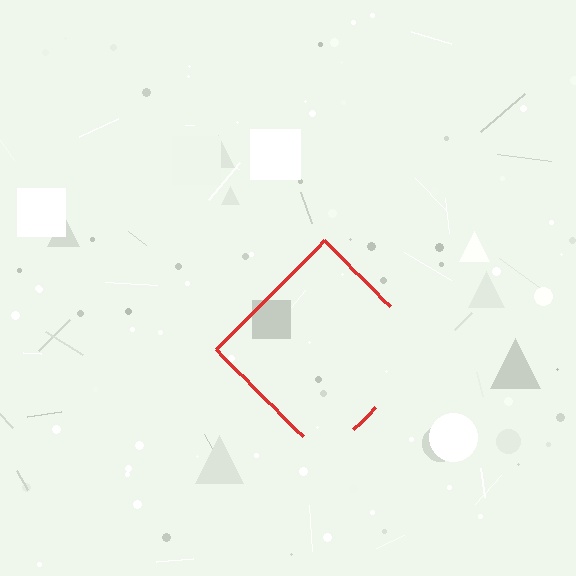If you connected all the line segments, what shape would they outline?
They would outline a diamond.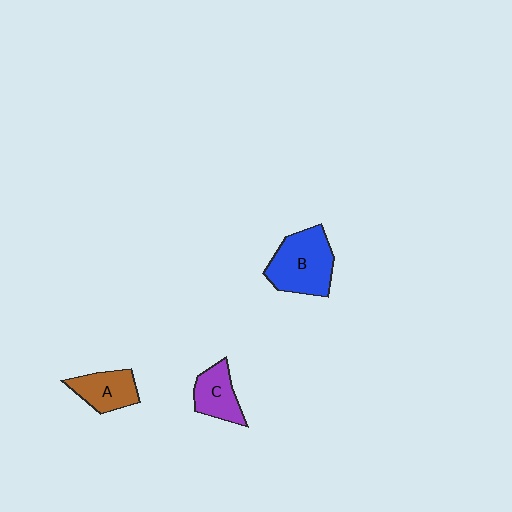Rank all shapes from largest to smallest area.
From largest to smallest: B (blue), A (brown), C (purple).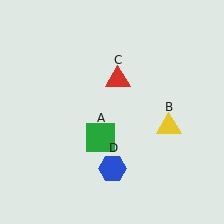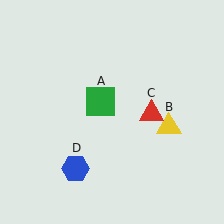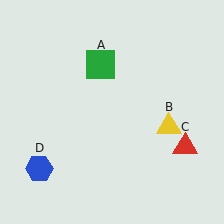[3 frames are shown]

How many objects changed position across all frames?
3 objects changed position: green square (object A), red triangle (object C), blue hexagon (object D).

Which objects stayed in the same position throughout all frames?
Yellow triangle (object B) remained stationary.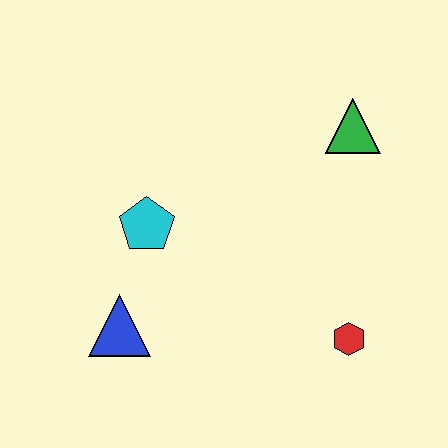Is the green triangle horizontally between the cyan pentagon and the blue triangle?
No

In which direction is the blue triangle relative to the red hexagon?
The blue triangle is to the left of the red hexagon.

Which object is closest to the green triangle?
The red hexagon is closest to the green triangle.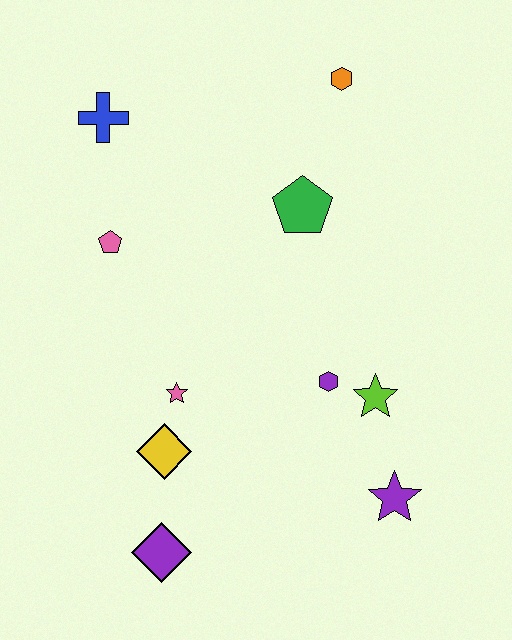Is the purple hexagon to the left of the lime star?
Yes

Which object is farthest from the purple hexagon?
The blue cross is farthest from the purple hexagon.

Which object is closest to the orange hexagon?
The green pentagon is closest to the orange hexagon.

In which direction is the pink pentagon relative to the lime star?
The pink pentagon is to the left of the lime star.